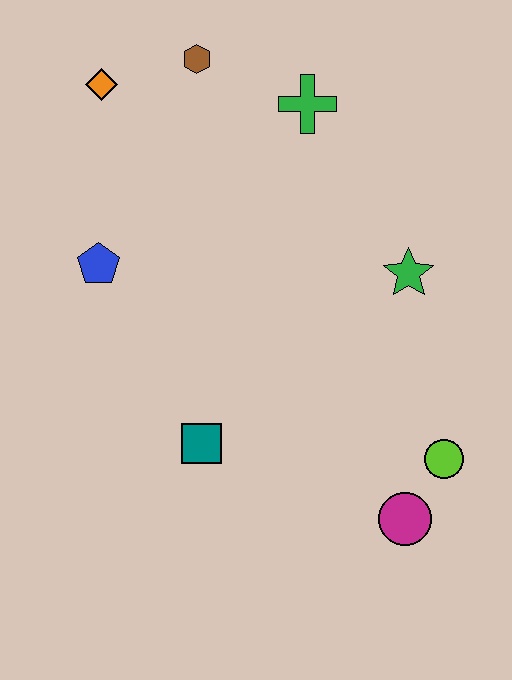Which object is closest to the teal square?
The blue pentagon is closest to the teal square.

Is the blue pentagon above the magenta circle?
Yes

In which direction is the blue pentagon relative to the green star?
The blue pentagon is to the left of the green star.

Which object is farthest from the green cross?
The magenta circle is farthest from the green cross.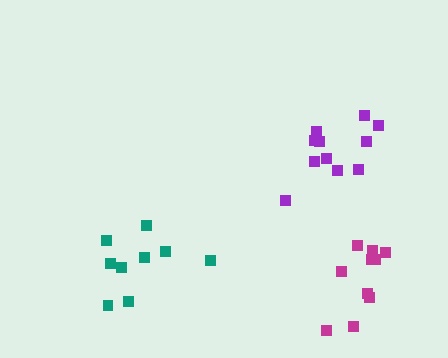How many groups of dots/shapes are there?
There are 3 groups.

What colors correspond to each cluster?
The clusters are colored: magenta, teal, purple.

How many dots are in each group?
Group 1: 10 dots, Group 2: 9 dots, Group 3: 11 dots (30 total).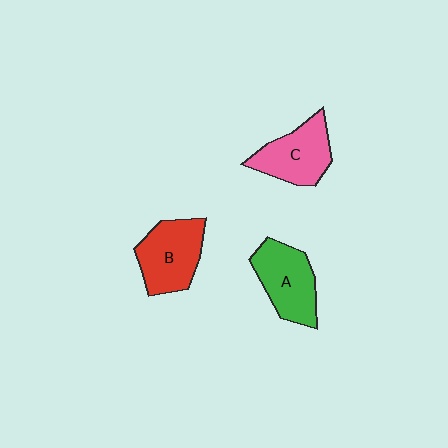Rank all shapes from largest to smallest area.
From largest to smallest: B (red), A (green), C (pink).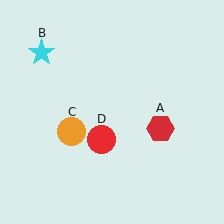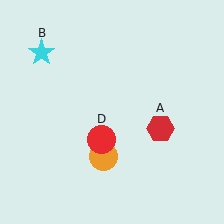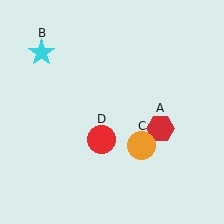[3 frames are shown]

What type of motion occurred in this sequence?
The orange circle (object C) rotated counterclockwise around the center of the scene.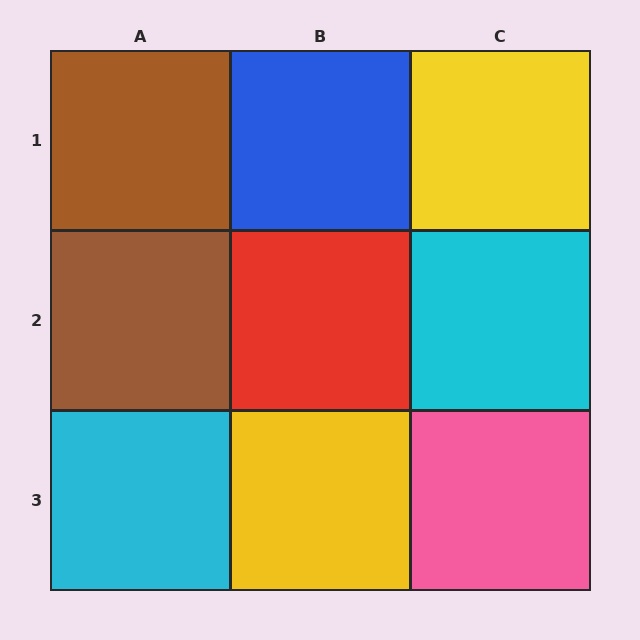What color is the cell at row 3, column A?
Cyan.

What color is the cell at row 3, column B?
Yellow.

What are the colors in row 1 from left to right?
Brown, blue, yellow.